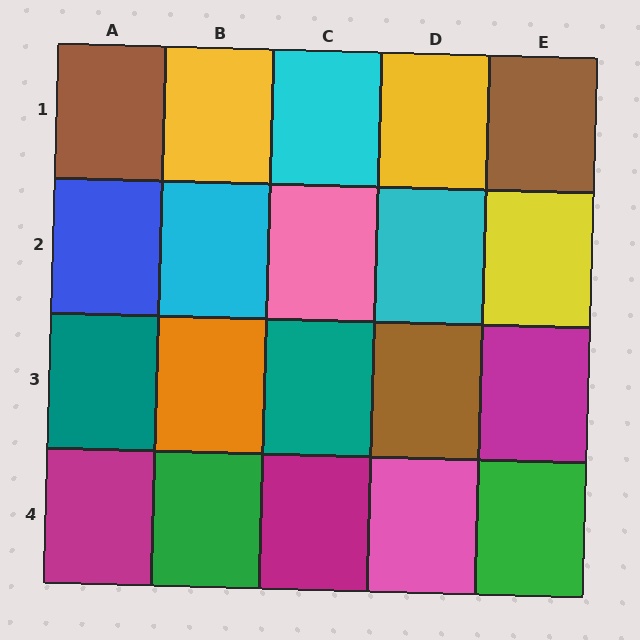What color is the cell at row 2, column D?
Cyan.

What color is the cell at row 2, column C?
Pink.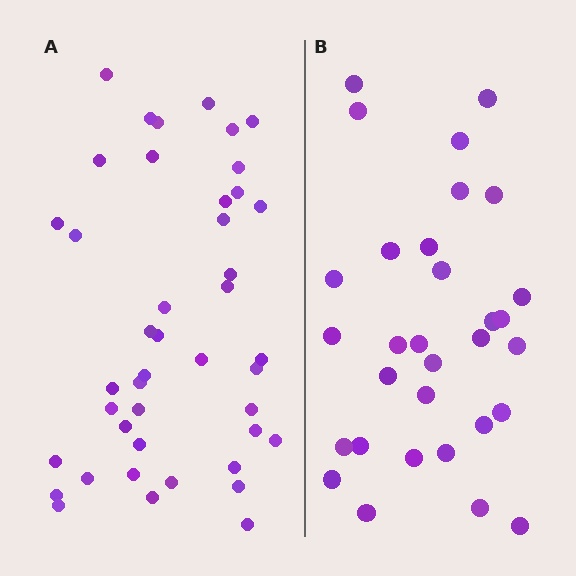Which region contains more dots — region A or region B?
Region A (the left region) has more dots.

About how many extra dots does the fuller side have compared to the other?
Region A has roughly 12 or so more dots than region B.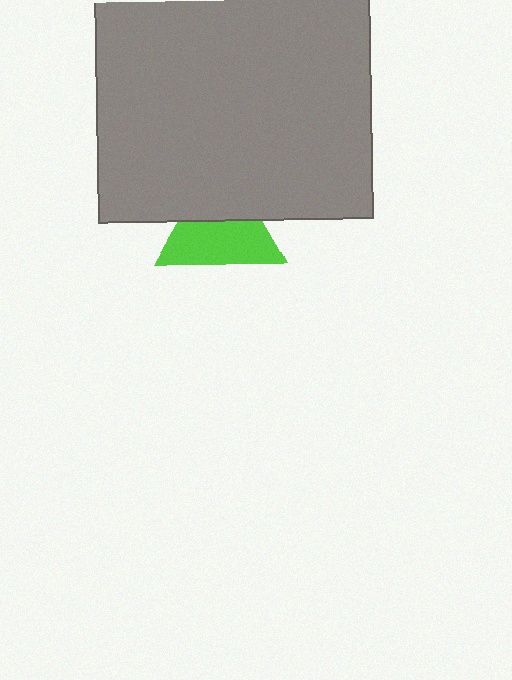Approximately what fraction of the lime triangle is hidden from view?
Roughly 41% of the lime triangle is hidden behind the gray rectangle.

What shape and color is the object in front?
The object in front is a gray rectangle.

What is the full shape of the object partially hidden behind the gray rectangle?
The partially hidden object is a lime triangle.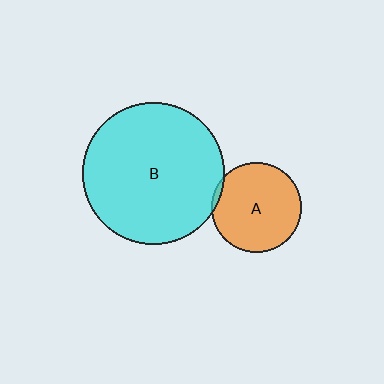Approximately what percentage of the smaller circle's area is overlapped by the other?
Approximately 5%.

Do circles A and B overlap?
Yes.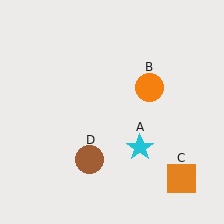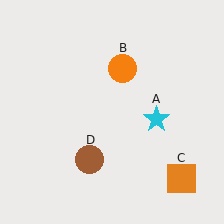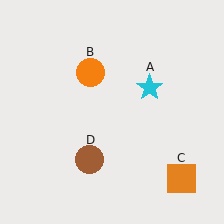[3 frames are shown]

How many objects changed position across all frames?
2 objects changed position: cyan star (object A), orange circle (object B).